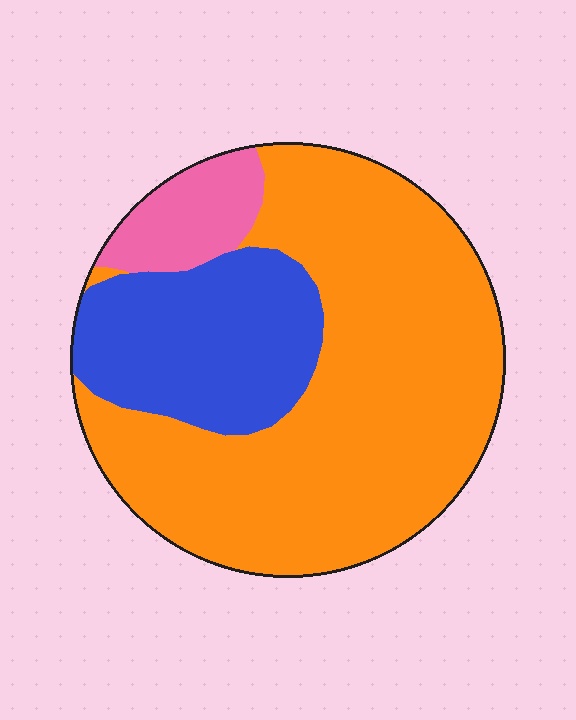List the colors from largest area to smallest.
From largest to smallest: orange, blue, pink.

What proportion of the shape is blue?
Blue covers about 25% of the shape.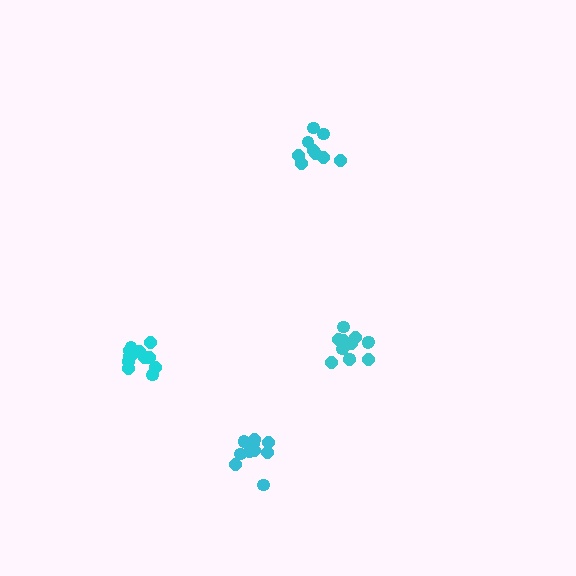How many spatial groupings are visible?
There are 4 spatial groupings.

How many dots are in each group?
Group 1: 9 dots, Group 2: 13 dots, Group 3: 12 dots, Group 4: 10 dots (44 total).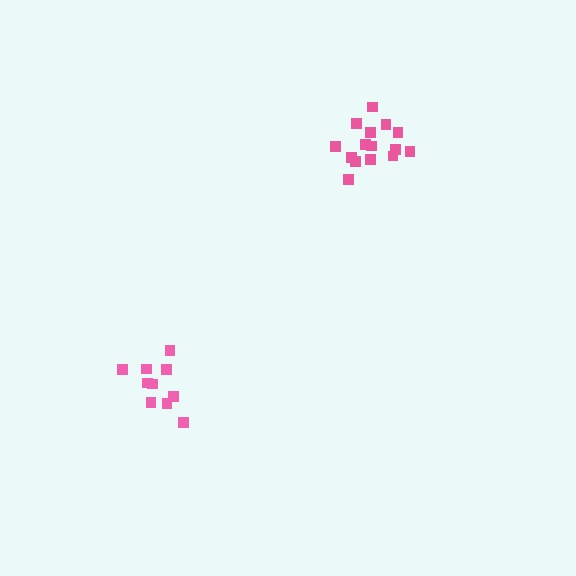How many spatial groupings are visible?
There are 2 spatial groupings.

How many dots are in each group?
Group 1: 10 dots, Group 2: 15 dots (25 total).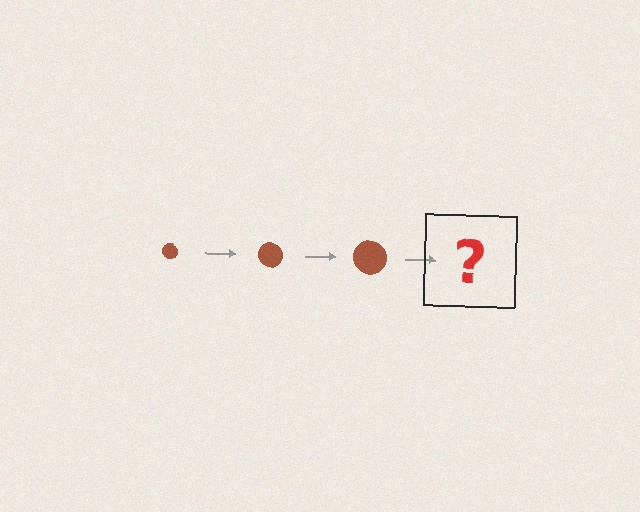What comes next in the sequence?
The next element should be a brown circle, larger than the previous one.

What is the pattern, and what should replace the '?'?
The pattern is that the circle gets progressively larger each step. The '?' should be a brown circle, larger than the previous one.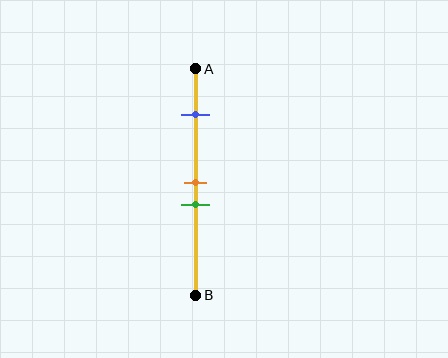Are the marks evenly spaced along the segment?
No, the marks are not evenly spaced.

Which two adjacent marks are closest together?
The orange and green marks are the closest adjacent pair.